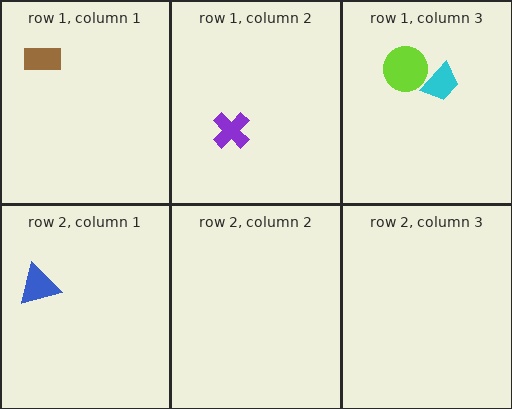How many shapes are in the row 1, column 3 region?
2.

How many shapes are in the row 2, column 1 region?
1.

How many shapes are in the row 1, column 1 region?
1.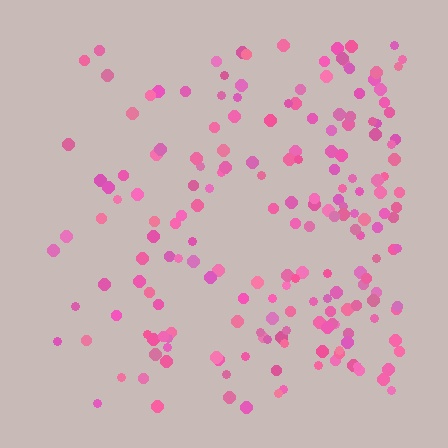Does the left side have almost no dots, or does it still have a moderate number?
Still a moderate number, just noticeably fewer than the right.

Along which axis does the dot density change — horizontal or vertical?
Horizontal.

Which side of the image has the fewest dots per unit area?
The left.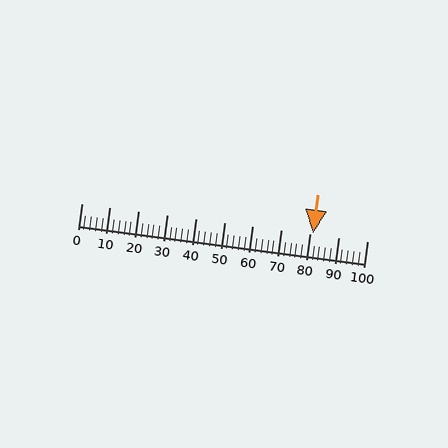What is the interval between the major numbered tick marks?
The major tick marks are spaced 10 units apart.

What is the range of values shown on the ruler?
The ruler shows values from 0 to 100.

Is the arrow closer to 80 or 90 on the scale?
The arrow is closer to 80.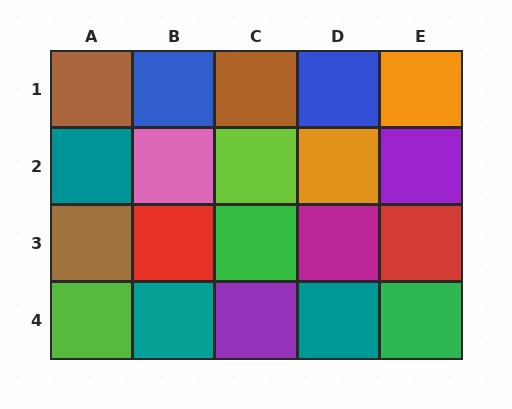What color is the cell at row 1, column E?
Orange.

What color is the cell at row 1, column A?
Brown.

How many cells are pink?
1 cell is pink.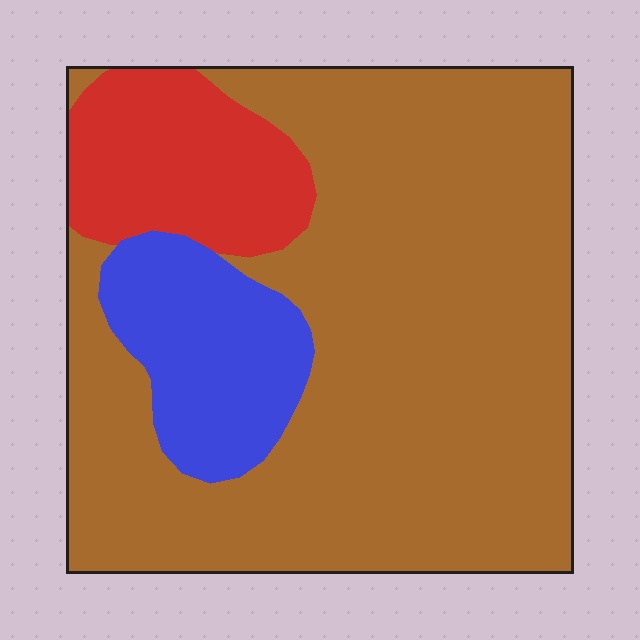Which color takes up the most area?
Brown, at roughly 70%.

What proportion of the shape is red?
Red takes up about one eighth (1/8) of the shape.